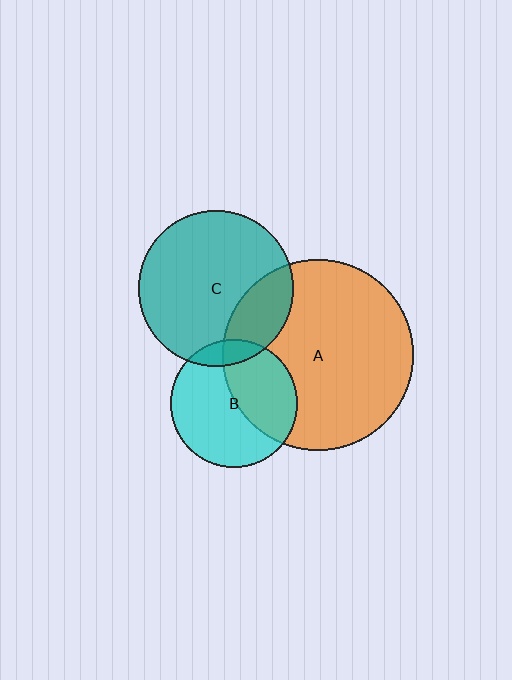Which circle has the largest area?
Circle A (orange).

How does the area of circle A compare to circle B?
Approximately 2.2 times.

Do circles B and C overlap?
Yes.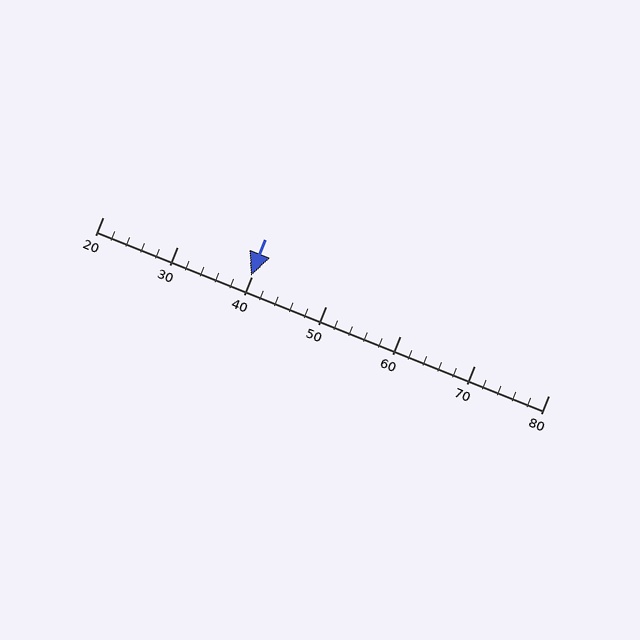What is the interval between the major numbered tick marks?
The major tick marks are spaced 10 units apart.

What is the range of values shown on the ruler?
The ruler shows values from 20 to 80.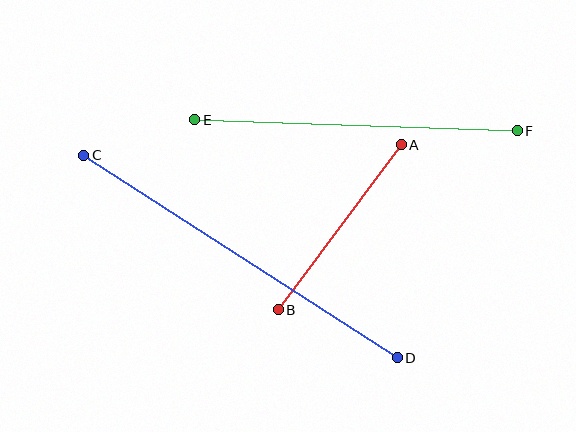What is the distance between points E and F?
The distance is approximately 322 pixels.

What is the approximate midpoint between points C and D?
The midpoint is at approximately (241, 256) pixels.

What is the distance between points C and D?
The distance is approximately 373 pixels.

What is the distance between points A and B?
The distance is approximately 205 pixels.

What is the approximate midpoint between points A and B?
The midpoint is at approximately (340, 227) pixels.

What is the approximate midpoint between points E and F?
The midpoint is at approximately (356, 125) pixels.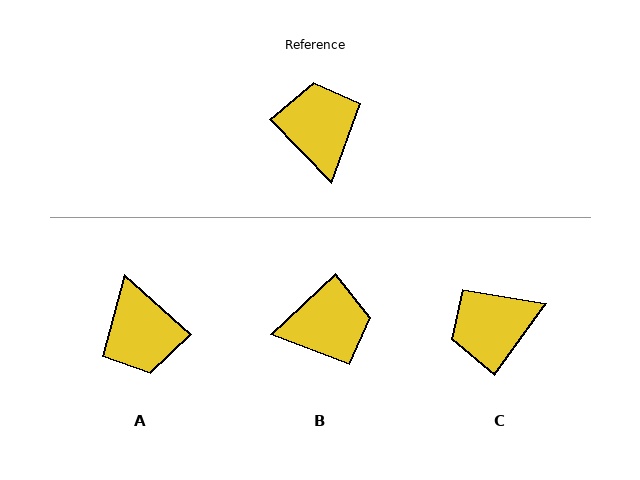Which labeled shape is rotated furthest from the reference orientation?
A, about 176 degrees away.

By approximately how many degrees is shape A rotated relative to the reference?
Approximately 176 degrees clockwise.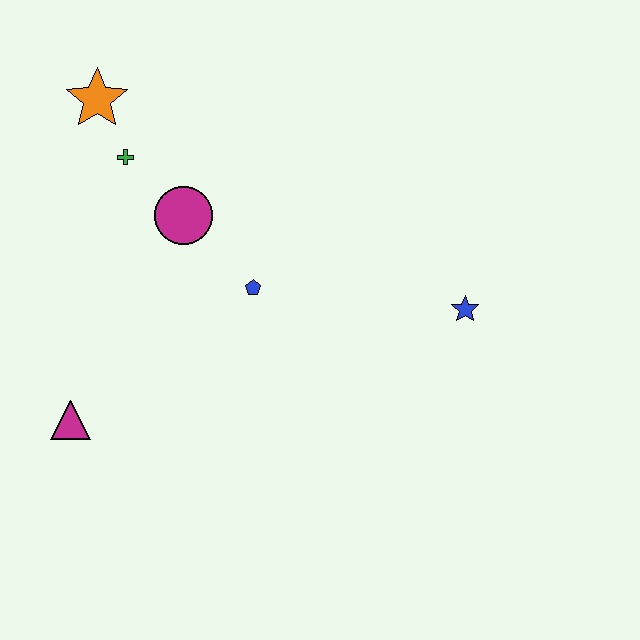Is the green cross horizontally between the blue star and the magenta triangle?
Yes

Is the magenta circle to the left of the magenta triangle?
No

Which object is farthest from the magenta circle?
The blue star is farthest from the magenta circle.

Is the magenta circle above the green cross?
No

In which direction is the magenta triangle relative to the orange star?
The magenta triangle is below the orange star.